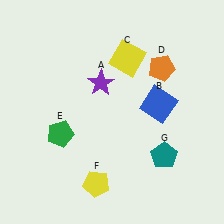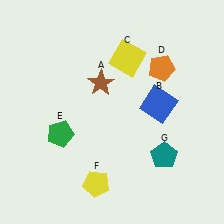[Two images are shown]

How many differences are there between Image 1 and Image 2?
There is 1 difference between the two images.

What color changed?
The star (A) changed from purple in Image 1 to brown in Image 2.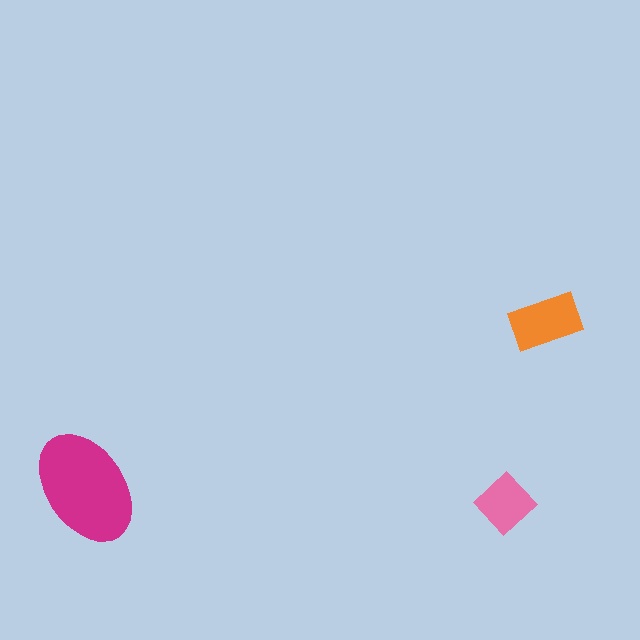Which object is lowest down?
The pink diamond is bottommost.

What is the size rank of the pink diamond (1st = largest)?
3rd.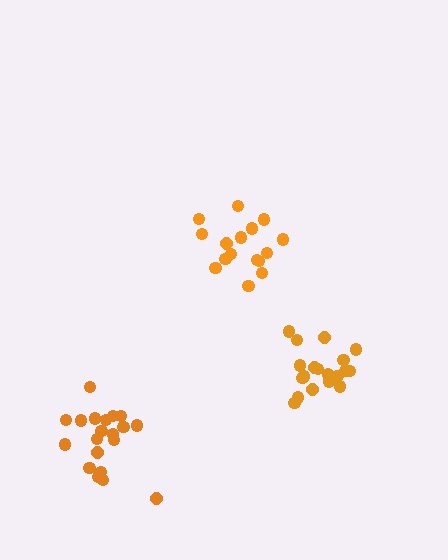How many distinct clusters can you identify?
There are 3 distinct clusters.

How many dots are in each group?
Group 1: 16 dots, Group 2: 19 dots, Group 3: 21 dots (56 total).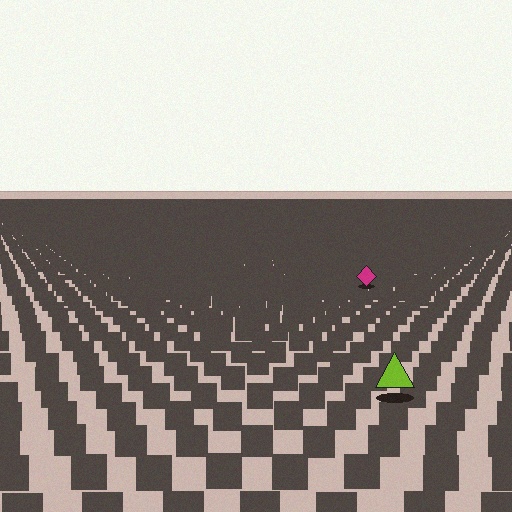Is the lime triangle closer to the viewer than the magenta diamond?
Yes. The lime triangle is closer — you can tell from the texture gradient: the ground texture is coarser near it.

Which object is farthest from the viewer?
The magenta diamond is farthest from the viewer. It appears smaller and the ground texture around it is denser.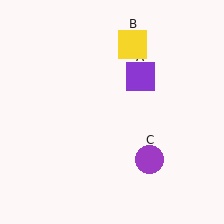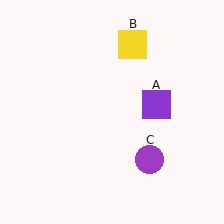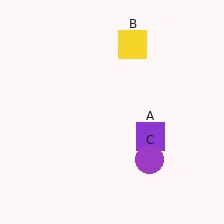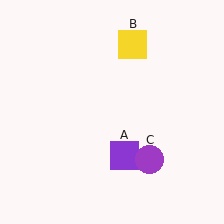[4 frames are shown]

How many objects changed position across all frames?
1 object changed position: purple square (object A).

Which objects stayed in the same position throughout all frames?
Yellow square (object B) and purple circle (object C) remained stationary.